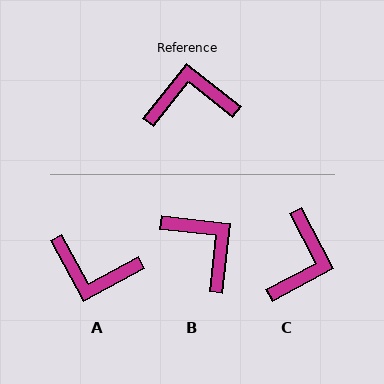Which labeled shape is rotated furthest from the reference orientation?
A, about 157 degrees away.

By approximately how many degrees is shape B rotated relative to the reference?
Approximately 58 degrees clockwise.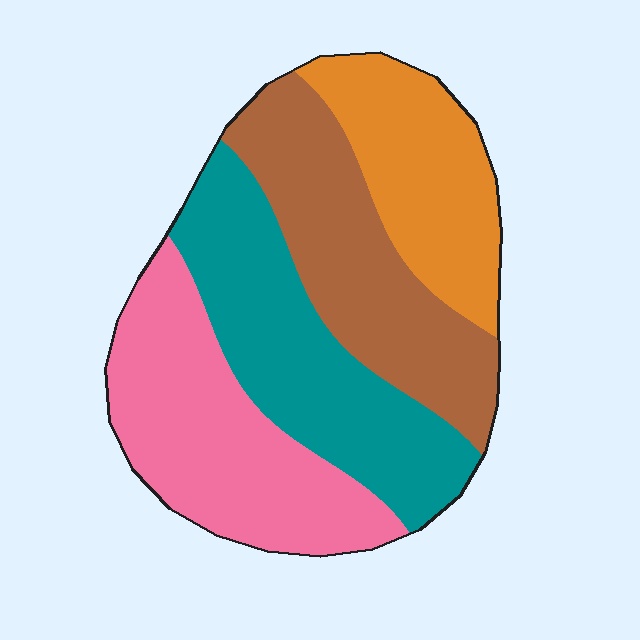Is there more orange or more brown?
Brown.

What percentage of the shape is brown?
Brown takes up between a quarter and a half of the shape.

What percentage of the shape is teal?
Teal takes up between a quarter and a half of the shape.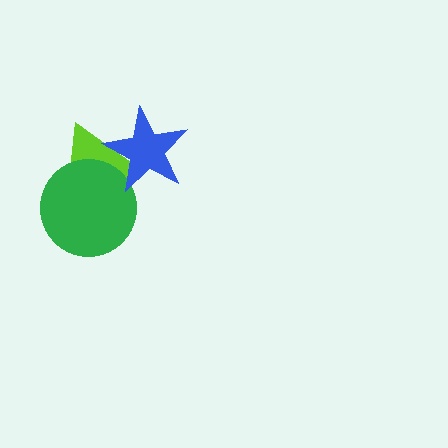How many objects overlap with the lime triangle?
2 objects overlap with the lime triangle.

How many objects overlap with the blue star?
2 objects overlap with the blue star.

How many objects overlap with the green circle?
2 objects overlap with the green circle.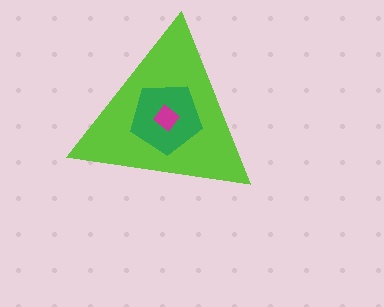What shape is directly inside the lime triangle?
The green pentagon.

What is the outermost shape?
The lime triangle.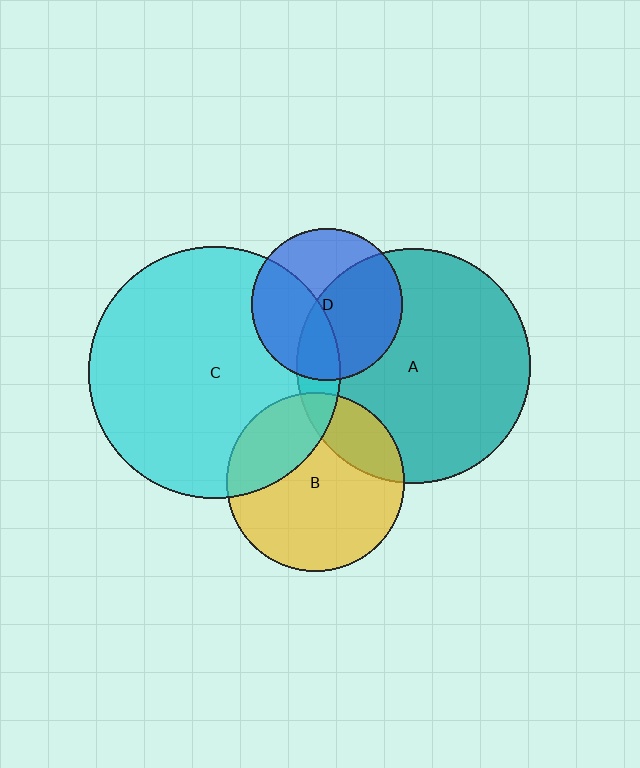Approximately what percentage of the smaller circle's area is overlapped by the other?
Approximately 30%.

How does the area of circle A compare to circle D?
Approximately 2.4 times.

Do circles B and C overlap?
Yes.